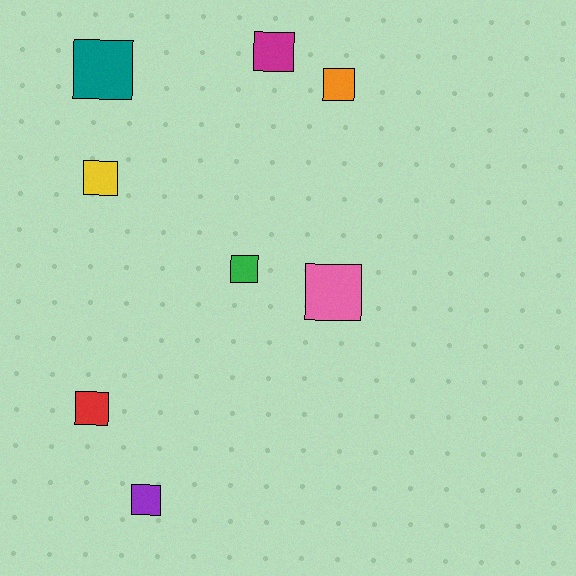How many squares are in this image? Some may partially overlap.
There are 8 squares.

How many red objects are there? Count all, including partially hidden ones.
There is 1 red object.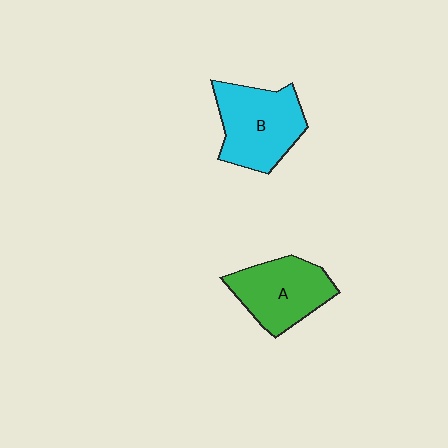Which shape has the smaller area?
Shape A (green).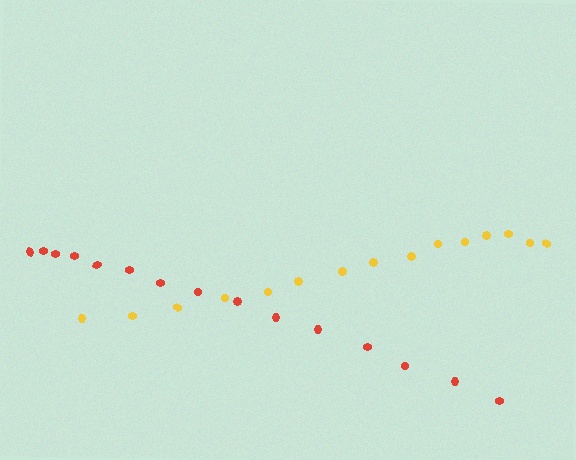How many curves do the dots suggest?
There are 2 distinct paths.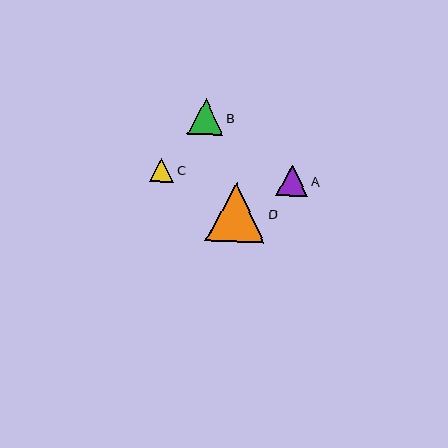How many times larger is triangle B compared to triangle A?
Triangle B is approximately 1.1 times the size of triangle A.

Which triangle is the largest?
Triangle D is the largest with a size of approximately 59 pixels.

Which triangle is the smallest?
Triangle C is the smallest with a size of approximately 24 pixels.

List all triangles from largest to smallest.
From largest to smallest: D, B, A, C.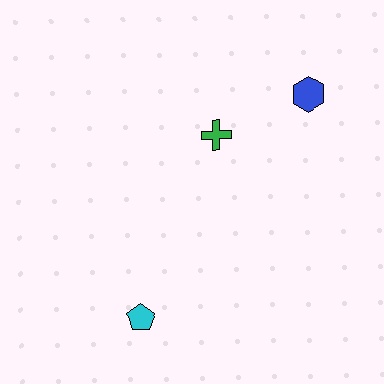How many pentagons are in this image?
There is 1 pentagon.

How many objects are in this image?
There are 3 objects.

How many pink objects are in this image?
There are no pink objects.